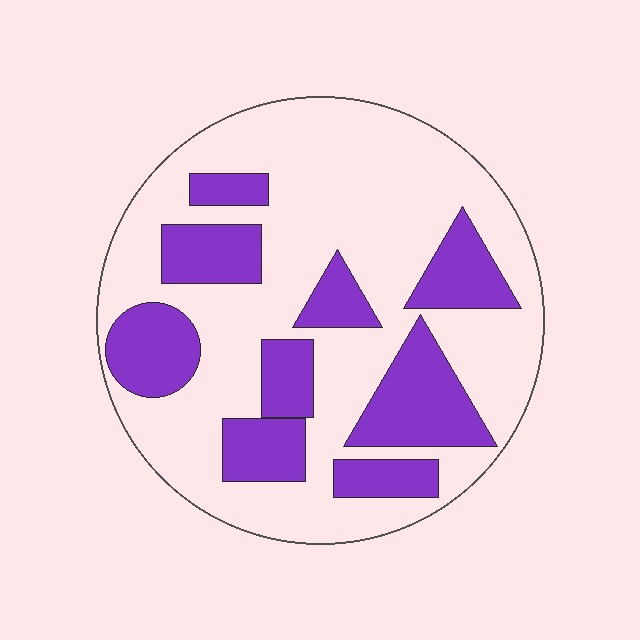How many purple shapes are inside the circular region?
9.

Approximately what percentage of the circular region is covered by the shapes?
Approximately 30%.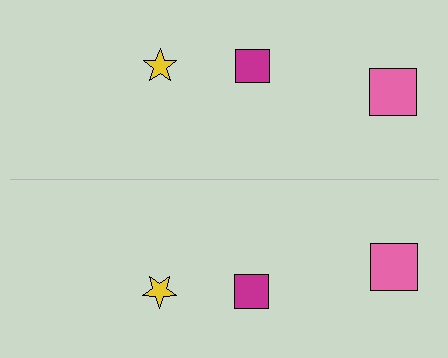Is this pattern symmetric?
Yes, this pattern has bilateral (reflection) symmetry.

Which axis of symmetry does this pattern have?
The pattern has a horizontal axis of symmetry running through the center of the image.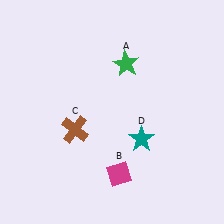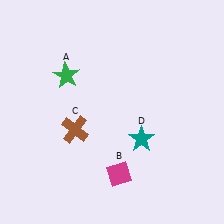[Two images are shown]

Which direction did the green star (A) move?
The green star (A) moved left.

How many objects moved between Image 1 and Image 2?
1 object moved between the two images.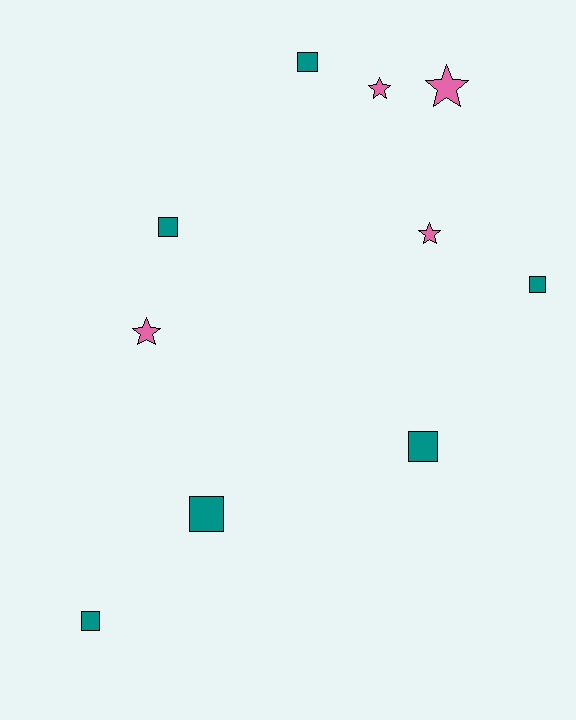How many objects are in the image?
There are 10 objects.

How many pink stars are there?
There are 4 pink stars.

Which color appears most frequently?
Teal, with 6 objects.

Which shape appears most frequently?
Square, with 6 objects.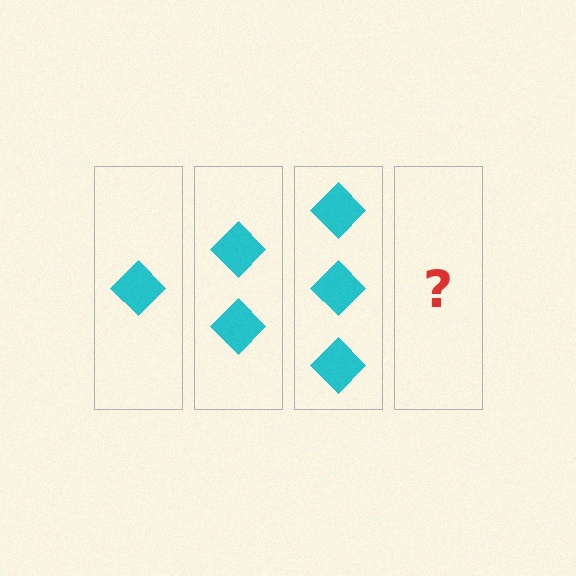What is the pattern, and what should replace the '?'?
The pattern is that each step adds one more diamond. The '?' should be 4 diamonds.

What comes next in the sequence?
The next element should be 4 diamonds.